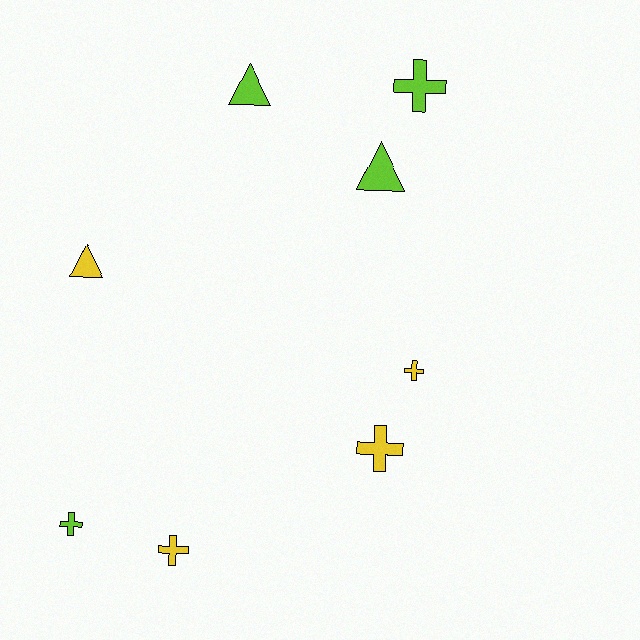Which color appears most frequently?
Lime, with 4 objects.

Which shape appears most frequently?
Cross, with 5 objects.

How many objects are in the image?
There are 8 objects.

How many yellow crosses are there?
There are 3 yellow crosses.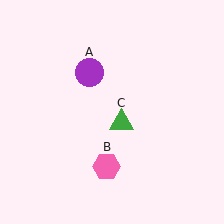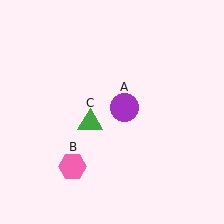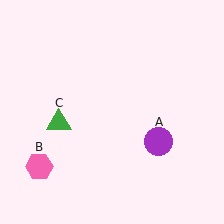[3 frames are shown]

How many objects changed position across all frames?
3 objects changed position: purple circle (object A), pink hexagon (object B), green triangle (object C).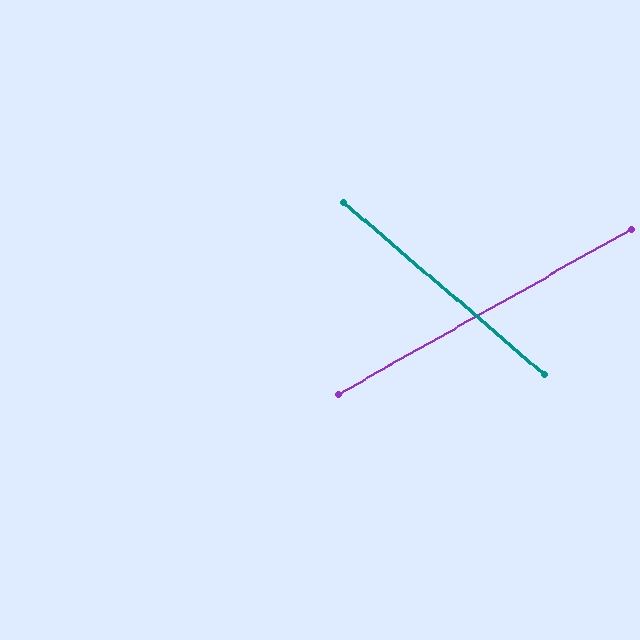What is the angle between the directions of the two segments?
Approximately 70 degrees.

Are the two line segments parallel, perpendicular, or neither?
Neither parallel nor perpendicular — they differ by about 70°.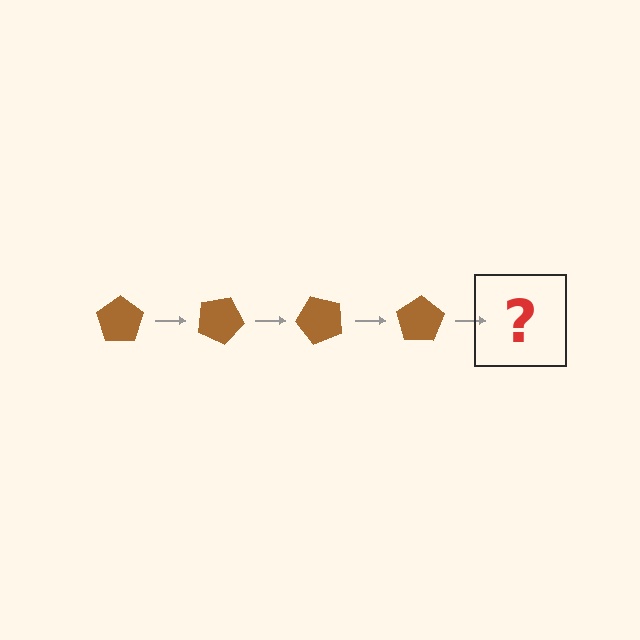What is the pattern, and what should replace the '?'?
The pattern is that the pentagon rotates 25 degrees each step. The '?' should be a brown pentagon rotated 100 degrees.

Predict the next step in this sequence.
The next step is a brown pentagon rotated 100 degrees.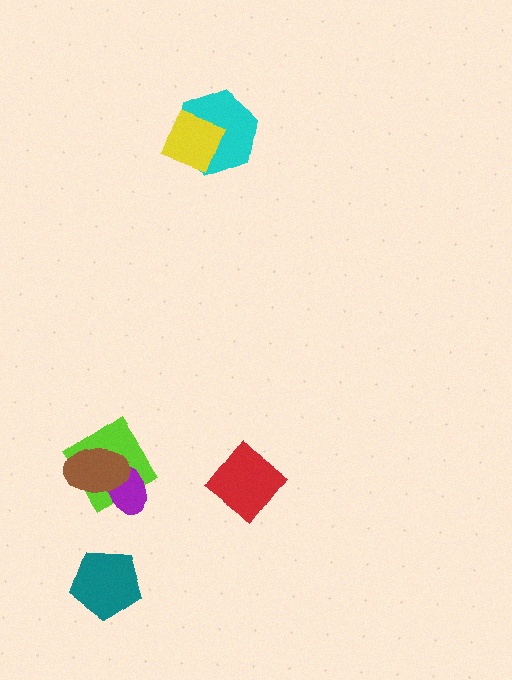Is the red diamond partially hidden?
No, no other shape covers it.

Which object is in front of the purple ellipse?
The brown ellipse is in front of the purple ellipse.